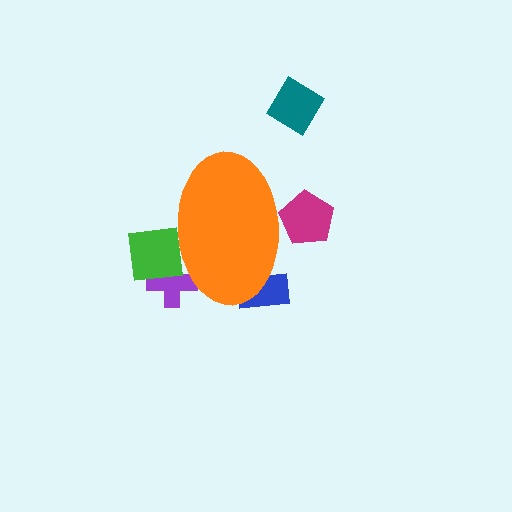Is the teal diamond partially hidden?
No, the teal diamond is fully visible.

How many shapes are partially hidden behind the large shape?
4 shapes are partially hidden.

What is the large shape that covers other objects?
An orange ellipse.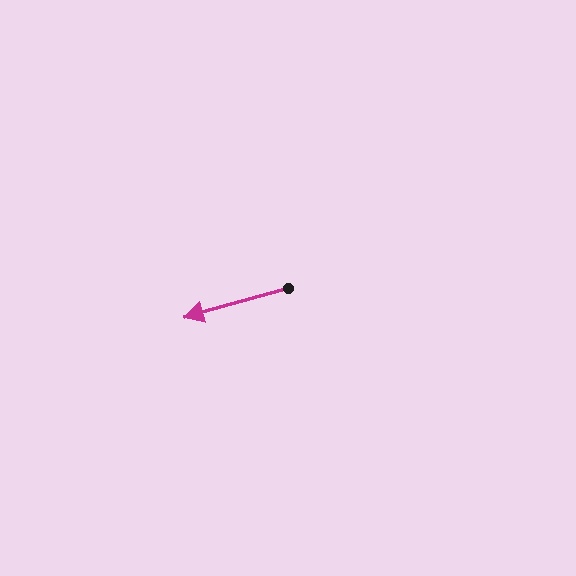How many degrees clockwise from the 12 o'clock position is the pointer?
Approximately 254 degrees.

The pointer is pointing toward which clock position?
Roughly 8 o'clock.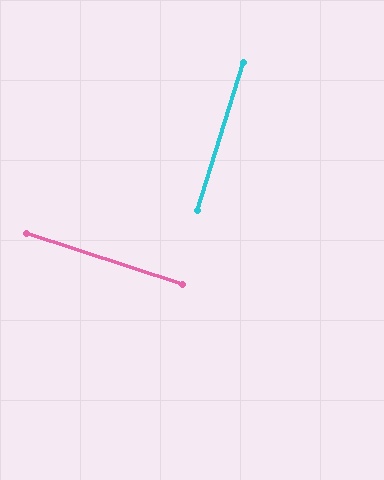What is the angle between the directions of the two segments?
Approximately 89 degrees.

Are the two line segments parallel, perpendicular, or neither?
Perpendicular — they meet at approximately 89°.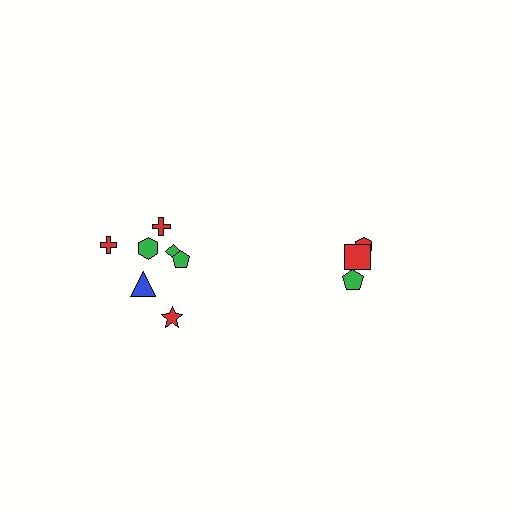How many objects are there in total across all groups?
There are 10 objects.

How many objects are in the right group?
There are 3 objects.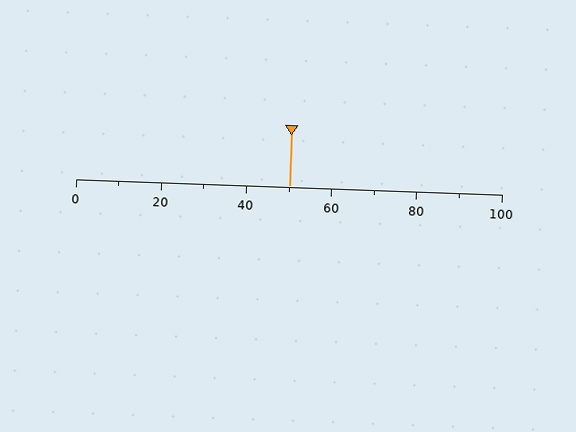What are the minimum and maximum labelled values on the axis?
The axis runs from 0 to 100.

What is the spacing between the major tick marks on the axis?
The major ticks are spaced 20 apart.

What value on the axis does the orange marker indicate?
The marker indicates approximately 50.